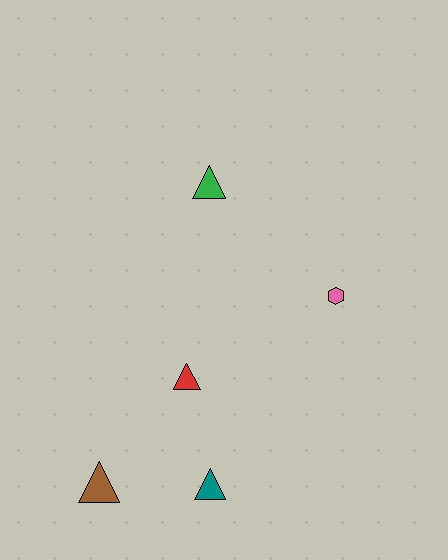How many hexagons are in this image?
There is 1 hexagon.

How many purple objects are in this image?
There are no purple objects.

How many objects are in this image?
There are 5 objects.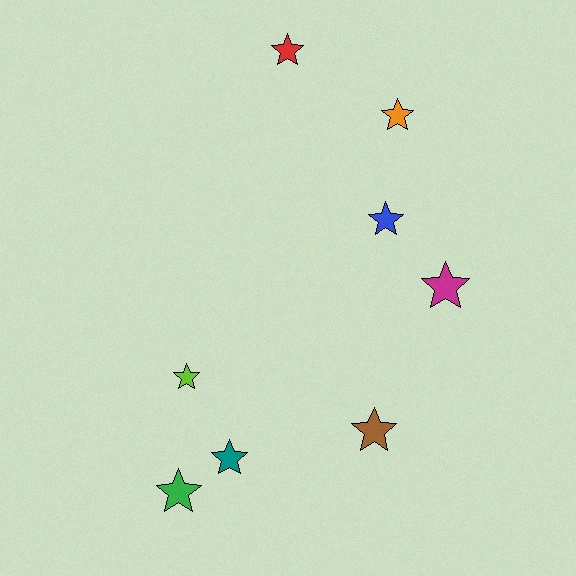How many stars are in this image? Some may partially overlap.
There are 8 stars.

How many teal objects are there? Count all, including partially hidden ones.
There is 1 teal object.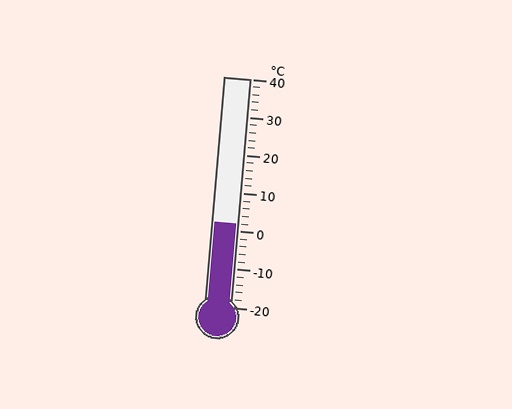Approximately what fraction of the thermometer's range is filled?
The thermometer is filled to approximately 35% of its range.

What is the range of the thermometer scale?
The thermometer scale ranges from -20°C to 40°C.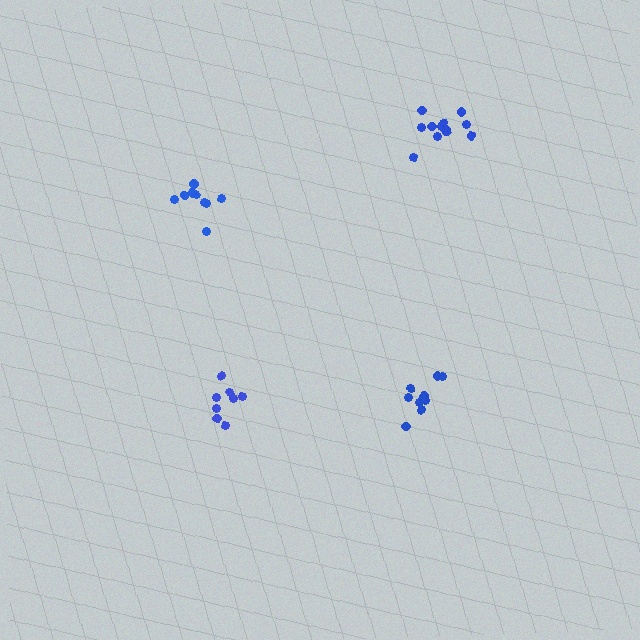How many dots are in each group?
Group 1: 9 dots, Group 2: 9 dots, Group 3: 12 dots, Group 4: 8 dots (38 total).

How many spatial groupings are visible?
There are 4 spatial groupings.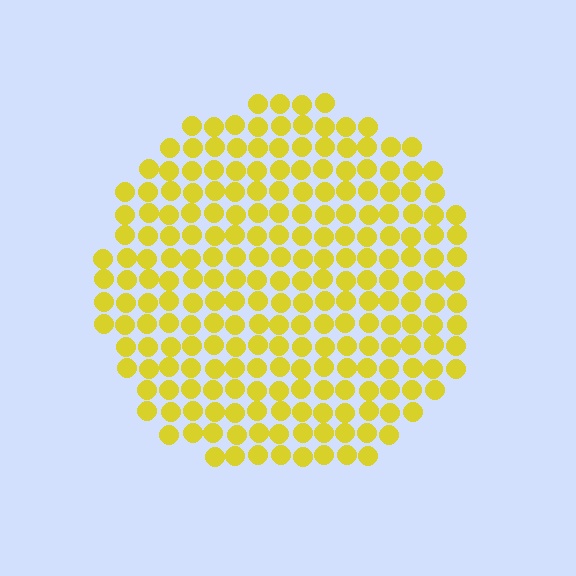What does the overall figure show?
The overall figure shows a circle.